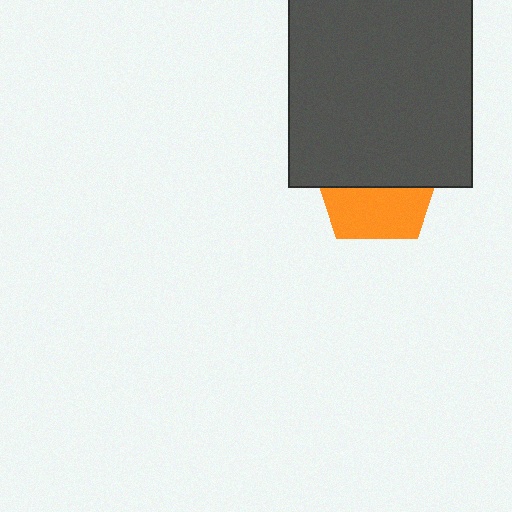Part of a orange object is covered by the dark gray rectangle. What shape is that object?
It is a pentagon.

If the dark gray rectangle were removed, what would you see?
You would see the complete orange pentagon.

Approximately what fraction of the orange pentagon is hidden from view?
Roughly 55% of the orange pentagon is hidden behind the dark gray rectangle.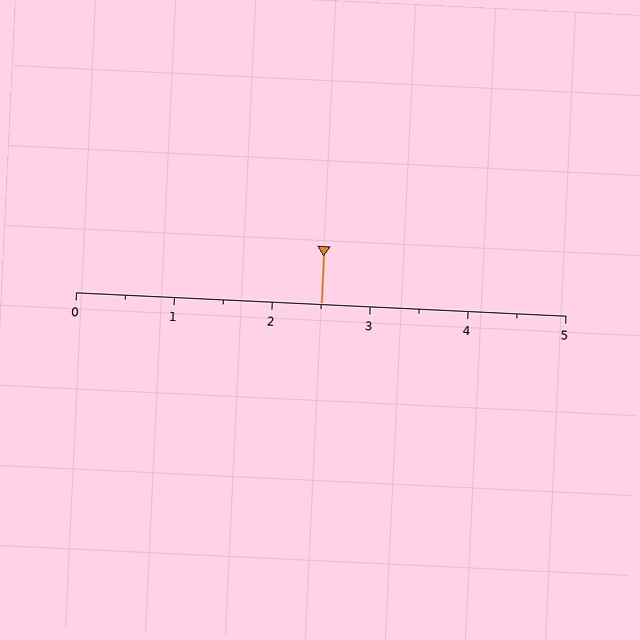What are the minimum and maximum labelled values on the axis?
The axis runs from 0 to 5.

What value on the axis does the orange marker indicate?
The marker indicates approximately 2.5.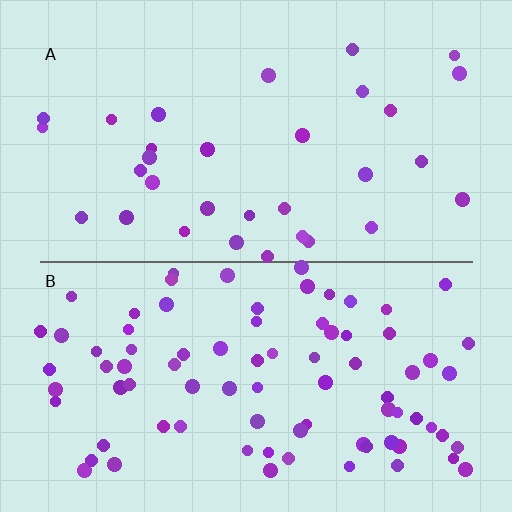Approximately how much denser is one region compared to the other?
Approximately 2.6× — region B over region A.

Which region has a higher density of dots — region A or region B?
B (the bottom).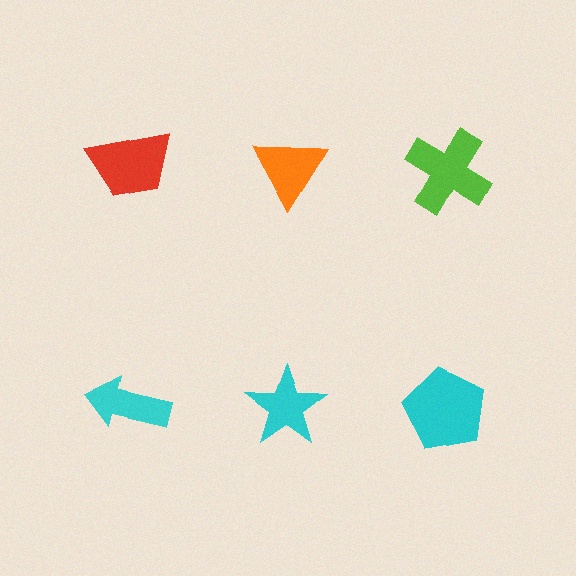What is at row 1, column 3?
A lime cross.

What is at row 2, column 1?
A cyan arrow.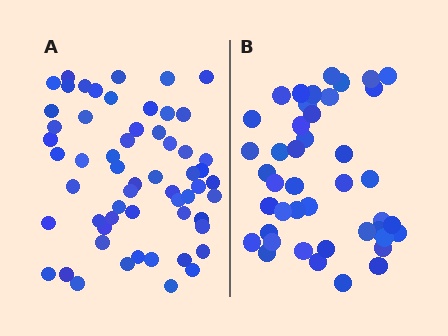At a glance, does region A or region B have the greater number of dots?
Region A (the left region) has more dots.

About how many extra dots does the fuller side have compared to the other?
Region A has approximately 15 more dots than region B.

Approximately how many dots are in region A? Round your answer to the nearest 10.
About 60 dots. (The exact count is 58, which rounds to 60.)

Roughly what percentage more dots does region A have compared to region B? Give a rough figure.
About 35% more.